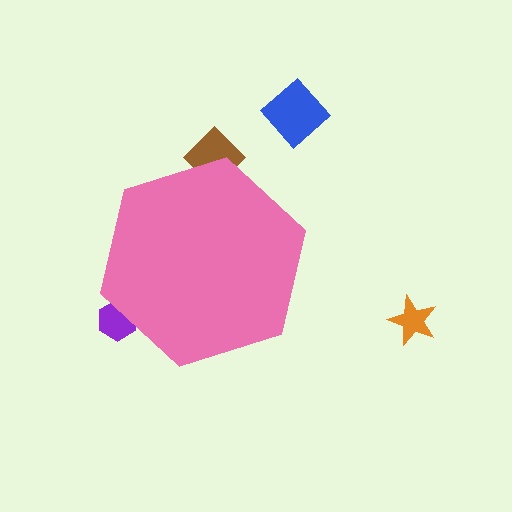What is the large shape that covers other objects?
A pink hexagon.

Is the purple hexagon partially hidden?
Yes, the purple hexagon is partially hidden behind the pink hexagon.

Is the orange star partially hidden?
No, the orange star is fully visible.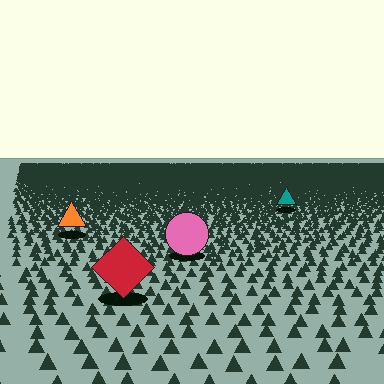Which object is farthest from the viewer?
The teal triangle is farthest from the viewer. It appears smaller and the ground texture around it is denser.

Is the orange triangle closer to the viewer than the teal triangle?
Yes. The orange triangle is closer — you can tell from the texture gradient: the ground texture is coarser near it.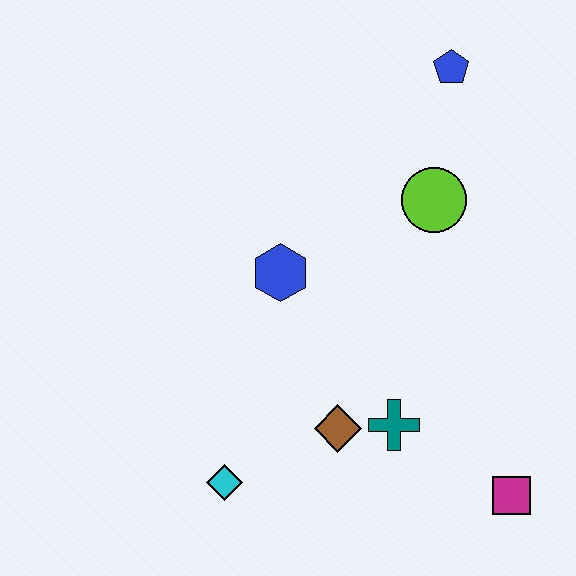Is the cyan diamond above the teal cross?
No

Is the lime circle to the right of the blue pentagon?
No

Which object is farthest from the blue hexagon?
The magenta square is farthest from the blue hexagon.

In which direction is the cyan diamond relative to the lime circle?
The cyan diamond is below the lime circle.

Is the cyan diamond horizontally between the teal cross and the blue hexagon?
No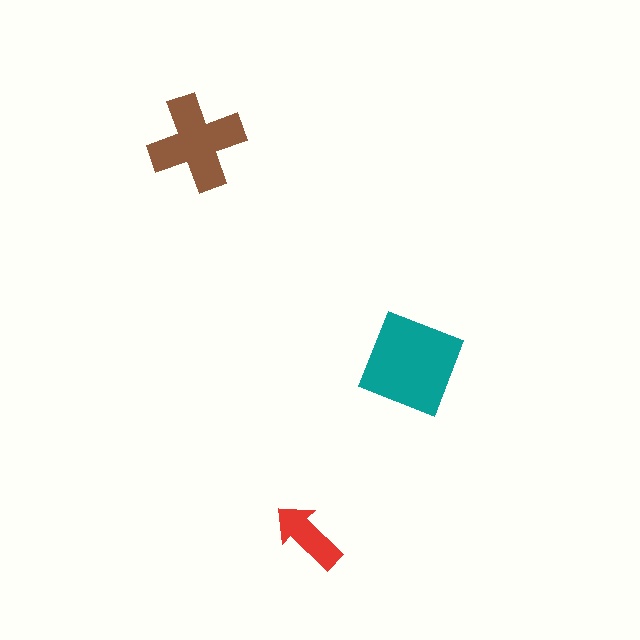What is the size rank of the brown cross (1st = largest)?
2nd.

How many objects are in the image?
There are 3 objects in the image.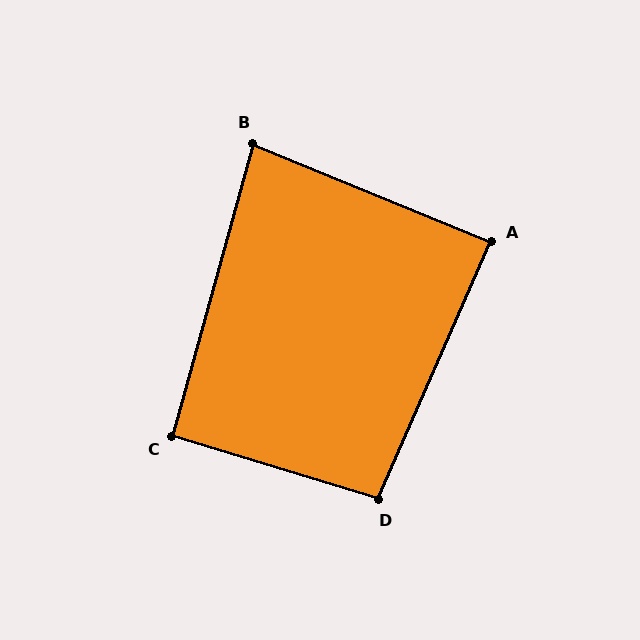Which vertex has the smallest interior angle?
B, at approximately 83 degrees.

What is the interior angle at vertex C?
Approximately 92 degrees (approximately right).